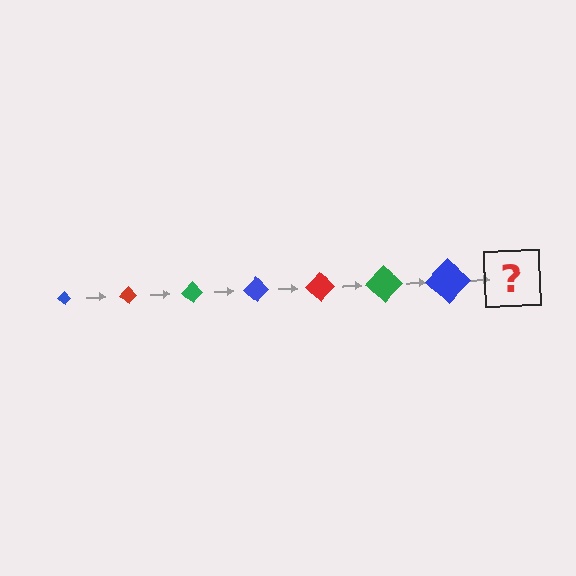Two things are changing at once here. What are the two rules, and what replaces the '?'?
The two rules are that the diamond grows larger each step and the color cycles through blue, red, and green. The '?' should be a red diamond, larger than the previous one.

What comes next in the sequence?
The next element should be a red diamond, larger than the previous one.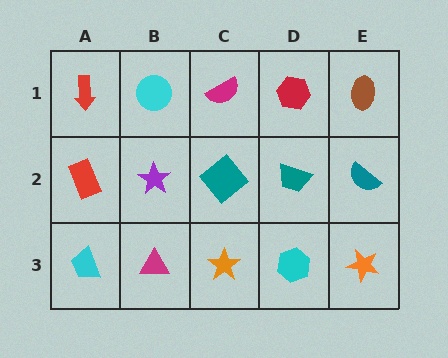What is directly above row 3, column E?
A teal semicircle.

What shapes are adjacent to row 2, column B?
A cyan circle (row 1, column B), a magenta triangle (row 3, column B), a red rectangle (row 2, column A), a teal diamond (row 2, column C).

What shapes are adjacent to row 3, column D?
A teal trapezoid (row 2, column D), an orange star (row 3, column C), an orange star (row 3, column E).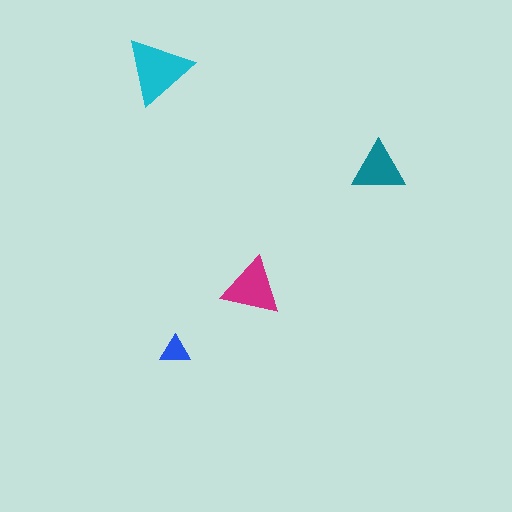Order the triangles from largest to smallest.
the cyan one, the magenta one, the teal one, the blue one.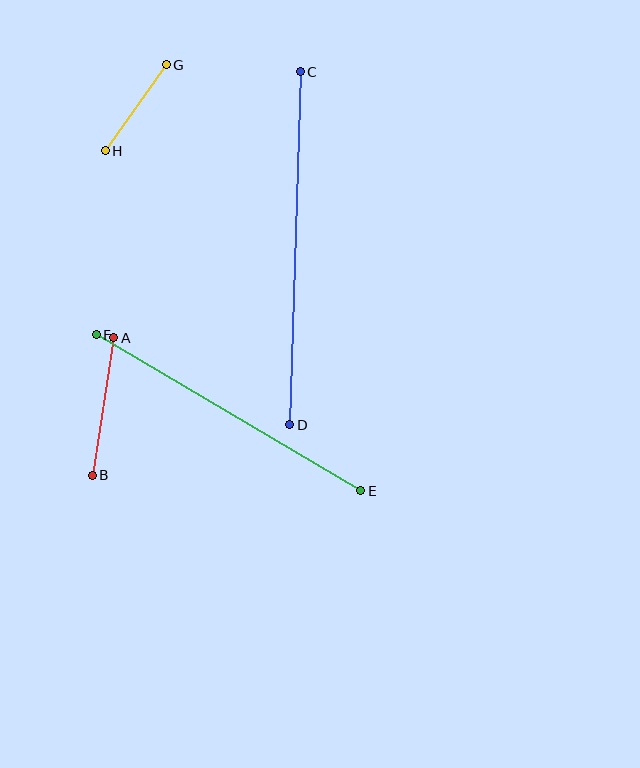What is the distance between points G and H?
The distance is approximately 105 pixels.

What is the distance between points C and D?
The distance is approximately 353 pixels.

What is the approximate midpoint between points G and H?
The midpoint is at approximately (136, 108) pixels.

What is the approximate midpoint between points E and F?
The midpoint is at approximately (229, 413) pixels.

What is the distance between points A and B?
The distance is approximately 139 pixels.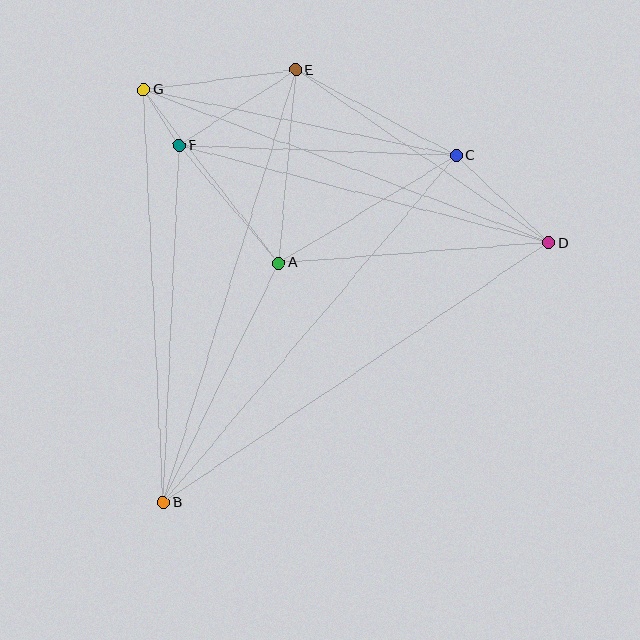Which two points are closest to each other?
Points F and G are closest to each other.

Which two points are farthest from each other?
Points B and D are farthest from each other.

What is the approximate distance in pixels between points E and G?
The distance between E and G is approximately 154 pixels.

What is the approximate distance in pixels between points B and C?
The distance between B and C is approximately 454 pixels.